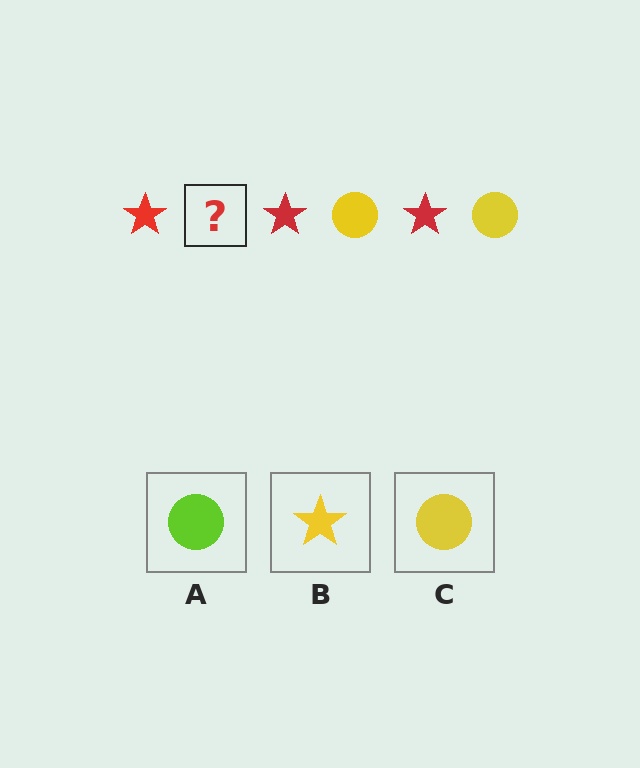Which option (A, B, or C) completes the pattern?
C.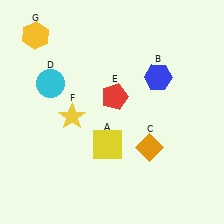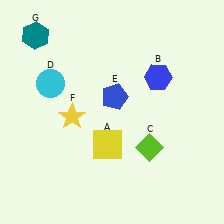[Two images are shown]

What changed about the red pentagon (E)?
In Image 1, E is red. In Image 2, it changed to blue.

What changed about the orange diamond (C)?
In Image 1, C is orange. In Image 2, it changed to lime.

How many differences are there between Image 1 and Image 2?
There are 3 differences between the two images.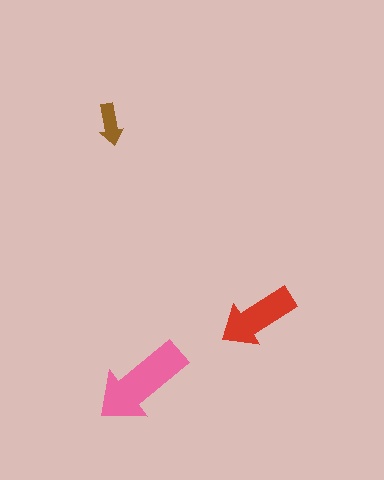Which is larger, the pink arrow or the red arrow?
The pink one.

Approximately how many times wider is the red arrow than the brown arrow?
About 2 times wider.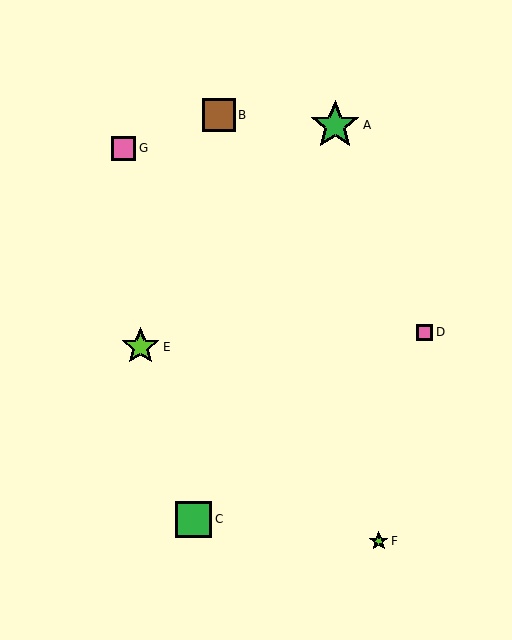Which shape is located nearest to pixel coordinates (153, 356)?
The lime star (labeled E) at (141, 347) is nearest to that location.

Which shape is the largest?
The green star (labeled A) is the largest.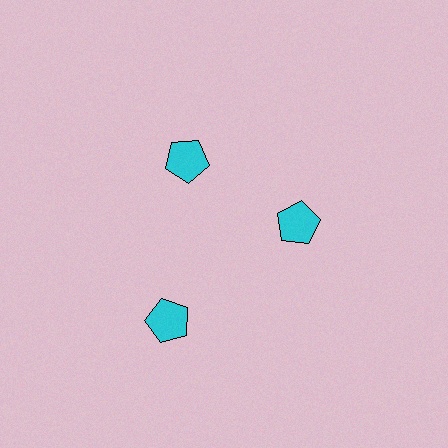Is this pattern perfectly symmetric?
No. The 3 cyan pentagons are arranged in a ring, but one element near the 7 o'clock position is pushed outward from the center, breaking the 3-fold rotational symmetry.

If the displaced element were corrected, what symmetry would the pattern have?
It would have 3-fold rotational symmetry — the pattern would map onto itself every 120 degrees.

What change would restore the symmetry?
The symmetry would be restored by moving it inward, back onto the ring so that all 3 pentagons sit at equal angles and equal distance from the center.